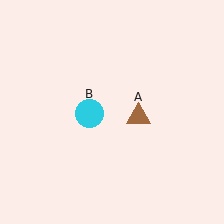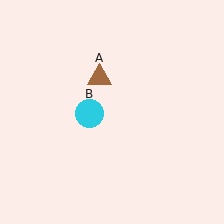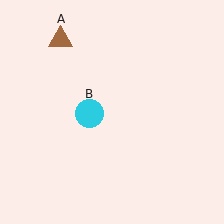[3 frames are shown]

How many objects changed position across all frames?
1 object changed position: brown triangle (object A).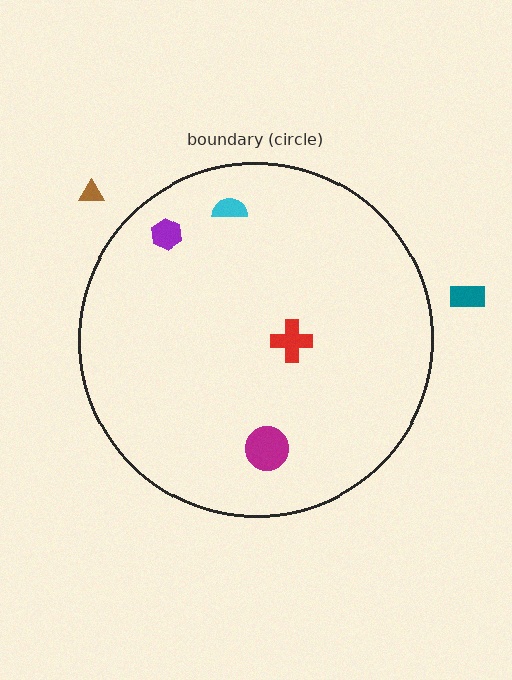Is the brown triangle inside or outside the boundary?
Outside.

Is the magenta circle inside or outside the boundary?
Inside.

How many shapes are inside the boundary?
4 inside, 2 outside.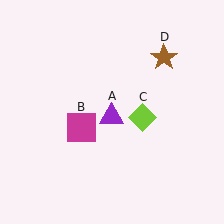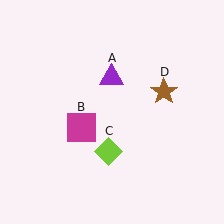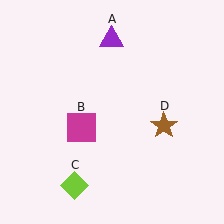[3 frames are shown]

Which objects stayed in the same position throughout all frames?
Magenta square (object B) remained stationary.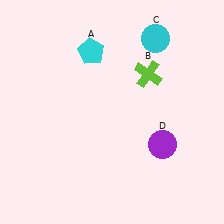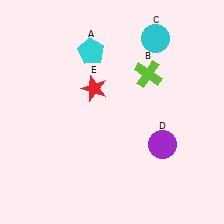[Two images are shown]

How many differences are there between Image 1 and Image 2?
There is 1 difference between the two images.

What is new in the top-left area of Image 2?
A red star (E) was added in the top-left area of Image 2.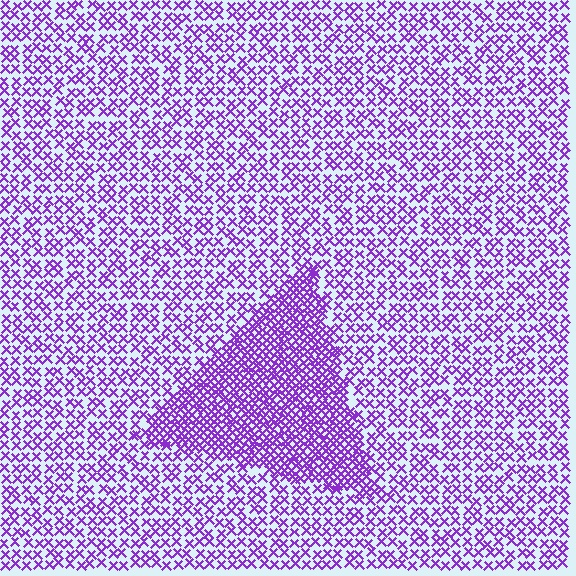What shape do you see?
I see a triangle.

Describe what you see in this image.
The image contains small purple elements arranged at two different densities. A triangle-shaped region is visible where the elements are more densely packed than the surrounding area.